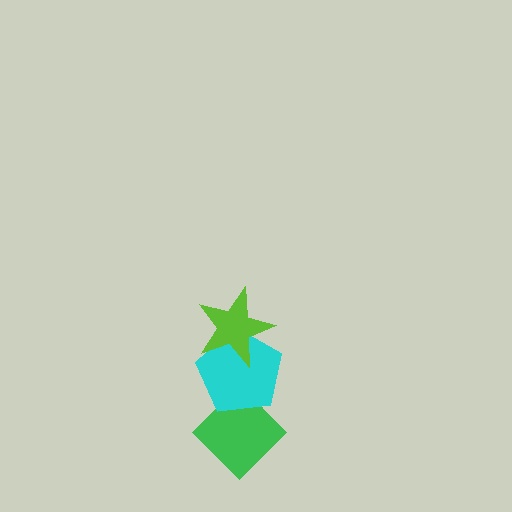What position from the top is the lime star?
The lime star is 1st from the top.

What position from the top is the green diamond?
The green diamond is 3rd from the top.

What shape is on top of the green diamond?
The cyan pentagon is on top of the green diamond.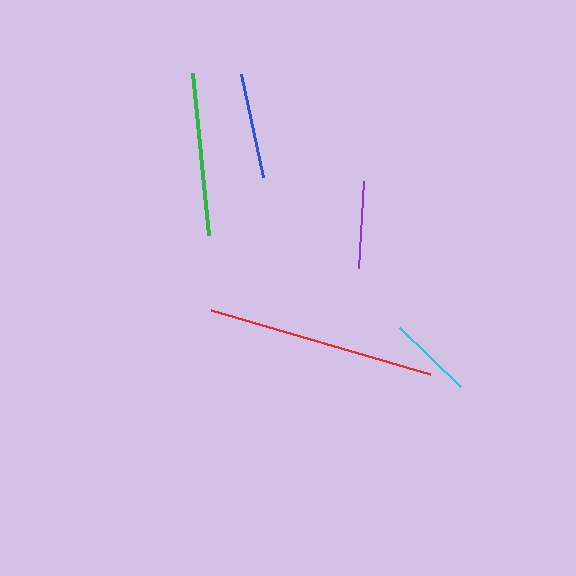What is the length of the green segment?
The green segment is approximately 162 pixels long.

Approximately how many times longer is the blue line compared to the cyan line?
The blue line is approximately 1.2 times the length of the cyan line.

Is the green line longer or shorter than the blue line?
The green line is longer than the blue line.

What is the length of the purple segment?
The purple segment is approximately 88 pixels long.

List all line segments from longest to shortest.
From longest to shortest: red, green, blue, purple, cyan.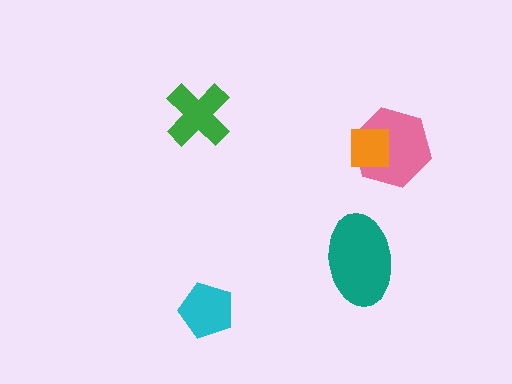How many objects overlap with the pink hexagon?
1 object overlaps with the pink hexagon.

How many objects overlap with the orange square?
1 object overlaps with the orange square.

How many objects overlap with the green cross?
0 objects overlap with the green cross.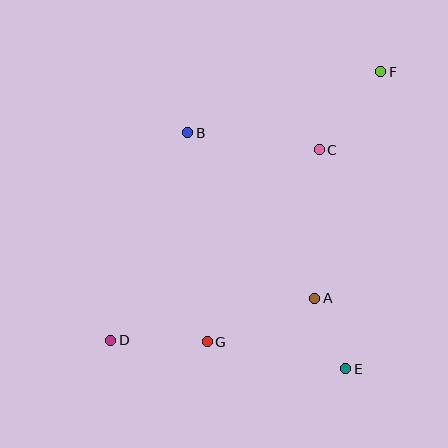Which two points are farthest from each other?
Points D and F are farthest from each other.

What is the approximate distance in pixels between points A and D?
The distance between A and D is approximately 209 pixels.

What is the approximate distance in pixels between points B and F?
The distance between B and F is approximately 203 pixels.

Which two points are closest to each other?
Points A and E are closest to each other.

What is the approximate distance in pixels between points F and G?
The distance between F and G is approximately 321 pixels.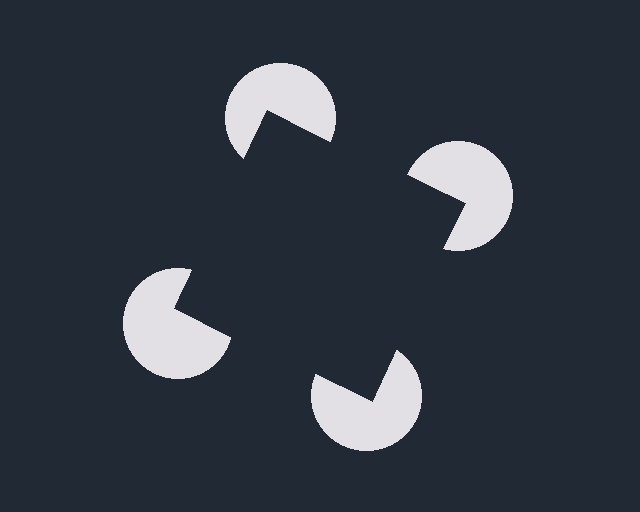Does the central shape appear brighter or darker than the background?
It typically appears slightly darker than the background, even though no actual brightness change is drawn.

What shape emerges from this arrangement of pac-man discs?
An illusory square — its edges are inferred from the aligned wedge cuts in the pac-man discs, not physically drawn.